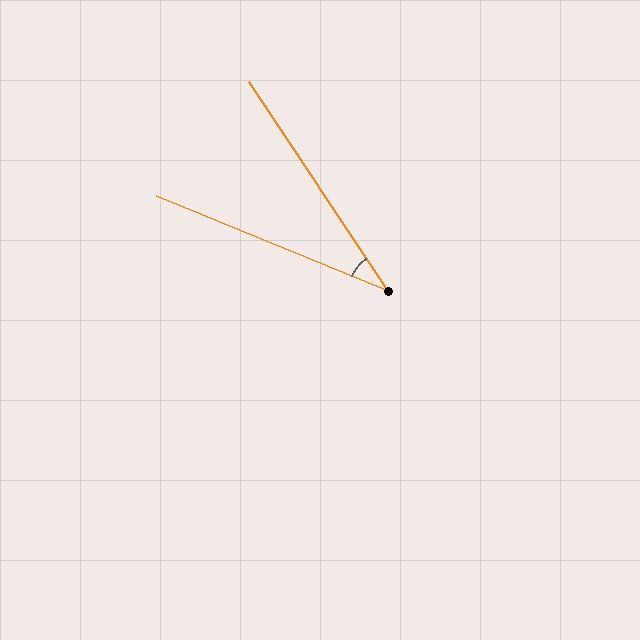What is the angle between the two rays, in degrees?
Approximately 34 degrees.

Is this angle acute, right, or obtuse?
It is acute.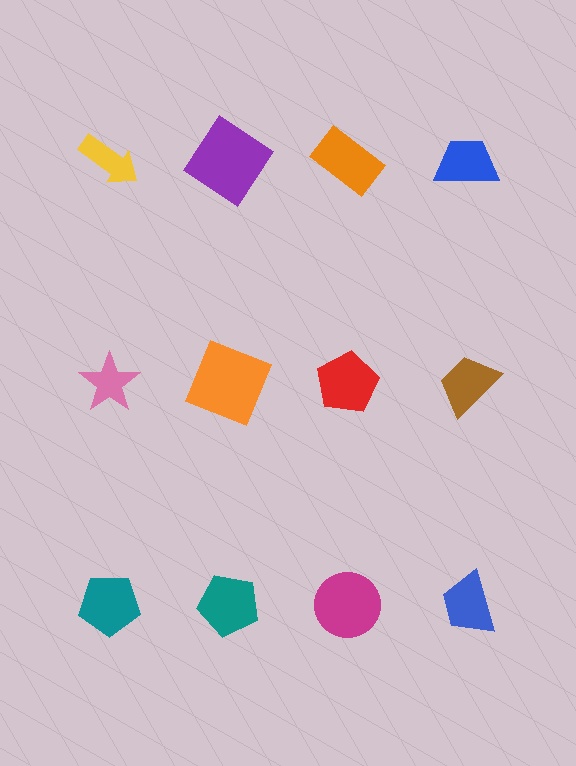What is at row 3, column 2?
A teal pentagon.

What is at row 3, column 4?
A blue trapezoid.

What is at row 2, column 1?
A pink star.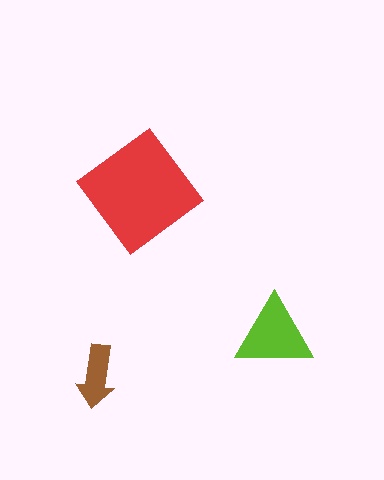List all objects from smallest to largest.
The brown arrow, the lime triangle, the red diamond.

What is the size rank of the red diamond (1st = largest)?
1st.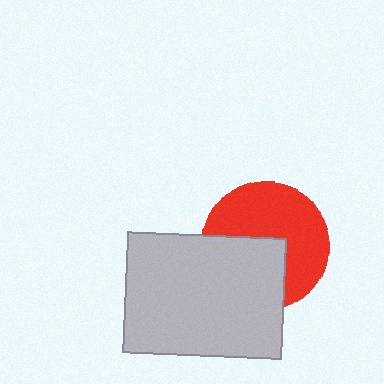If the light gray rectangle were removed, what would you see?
You would see the complete red circle.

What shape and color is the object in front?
The object in front is a light gray rectangle.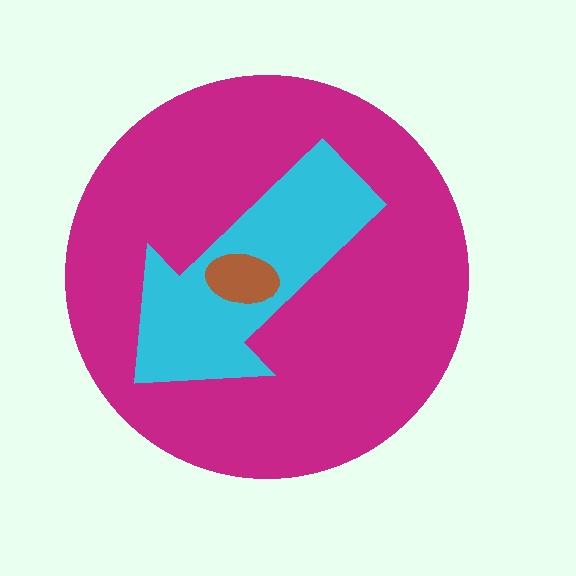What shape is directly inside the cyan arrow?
The brown ellipse.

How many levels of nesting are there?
3.